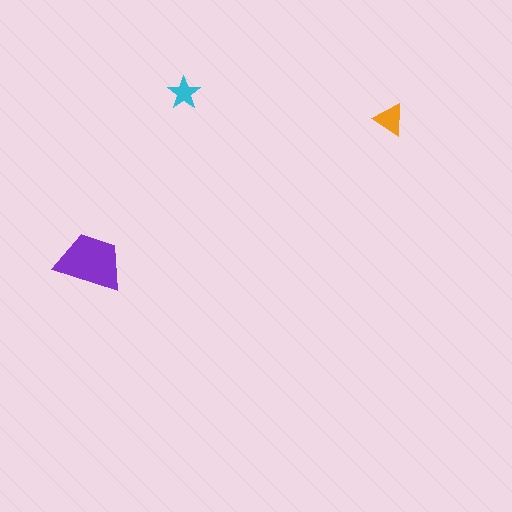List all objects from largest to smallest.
The purple trapezoid, the orange triangle, the cyan star.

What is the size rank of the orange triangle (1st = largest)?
2nd.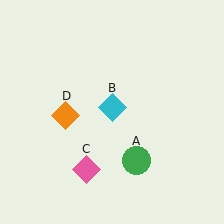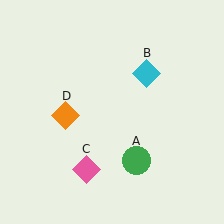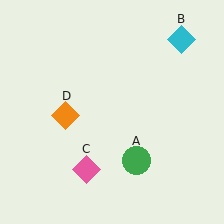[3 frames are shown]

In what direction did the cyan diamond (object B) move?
The cyan diamond (object B) moved up and to the right.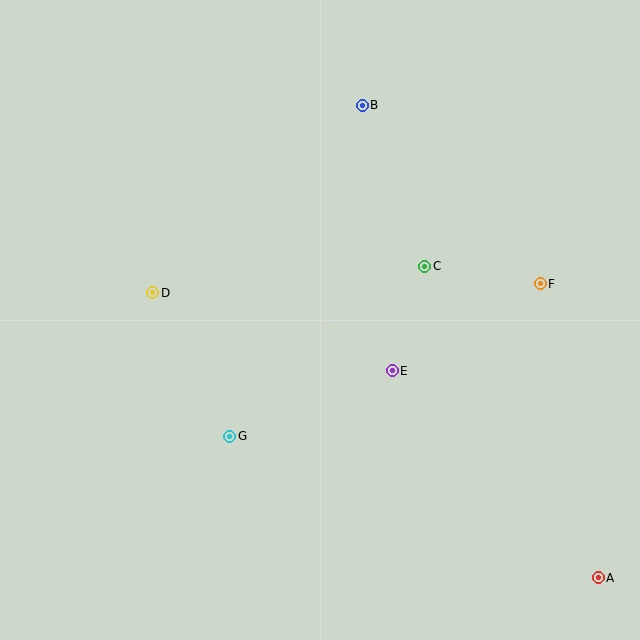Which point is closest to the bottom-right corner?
Point A is closest to the bottom-right corner.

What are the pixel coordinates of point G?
Point G is at (230, 436).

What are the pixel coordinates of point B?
Point B is at (362, 105).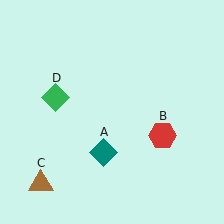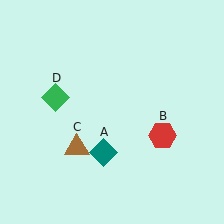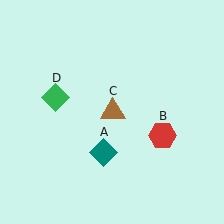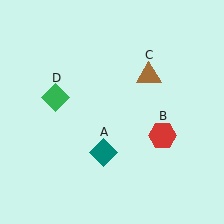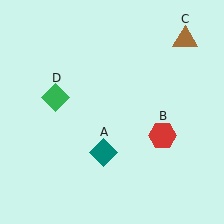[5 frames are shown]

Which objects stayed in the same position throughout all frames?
Teal diamond (object A) and red hexagon (object B) and green diamond (object D) remained stationary.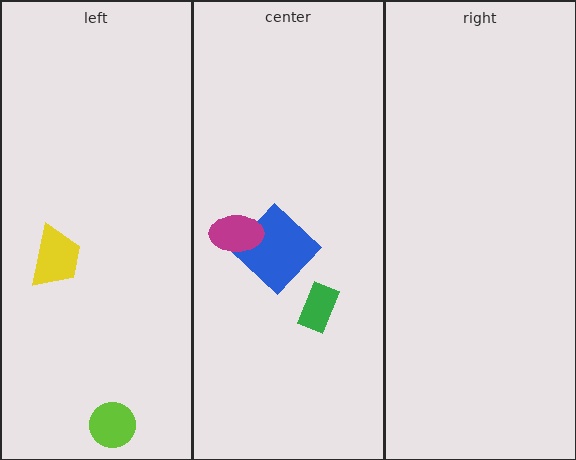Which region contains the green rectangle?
The center region.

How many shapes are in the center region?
3.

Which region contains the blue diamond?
The center region.